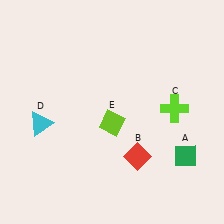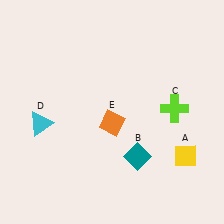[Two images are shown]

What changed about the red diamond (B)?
In Image 1, B is red. In Image 2, it changed to teal.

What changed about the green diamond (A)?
In Image 1, A is green. In Image 2, it changed to yellow.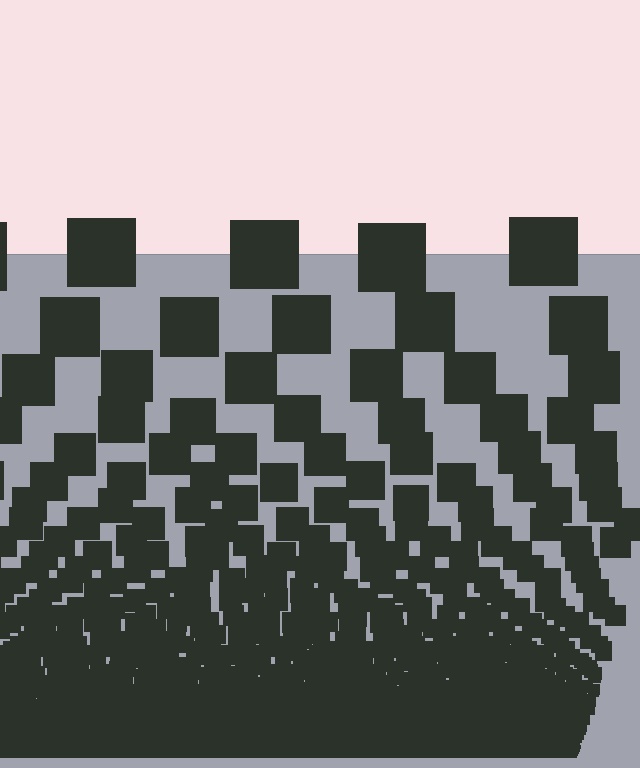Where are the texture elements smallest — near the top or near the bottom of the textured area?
Near the bottom.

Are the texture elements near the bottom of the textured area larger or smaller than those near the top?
Smaller. The gradient is inverted — elements near the bottom are smaller and denser.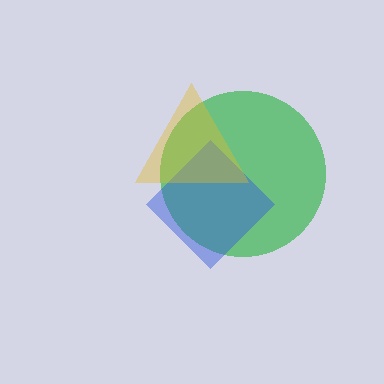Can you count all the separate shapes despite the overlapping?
Yes, there are 3 separate shapes.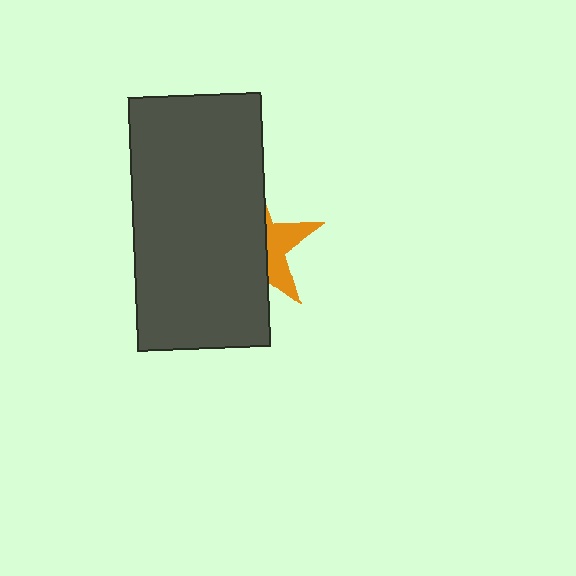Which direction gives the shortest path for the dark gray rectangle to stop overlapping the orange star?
Moving left gives the shortest separation.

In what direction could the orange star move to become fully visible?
The orange star could move right. That would shift it out from behind the dark gray rectangle entirely.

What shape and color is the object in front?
The object in front is a dark gray rectangle.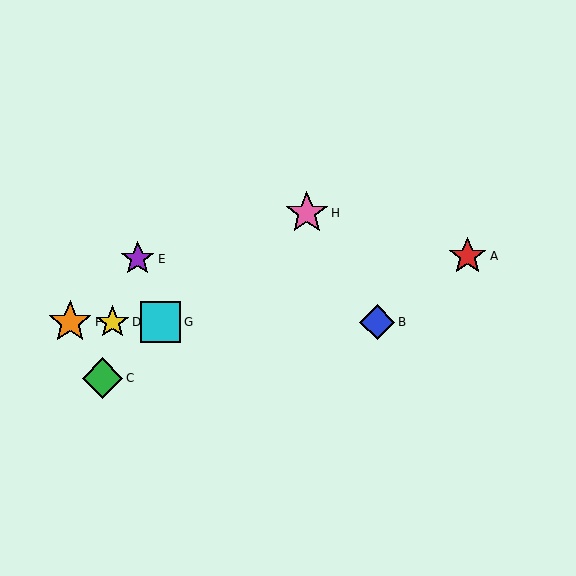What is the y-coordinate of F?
Object F is at y≈322.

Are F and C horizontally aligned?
No, F is at y≈322 and C is at y≈378.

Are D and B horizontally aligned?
Yes, both are at y≈322.